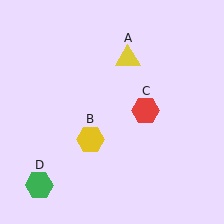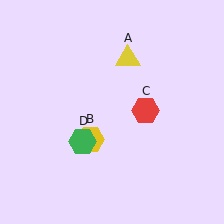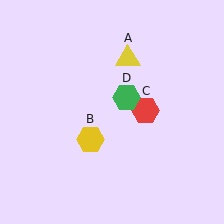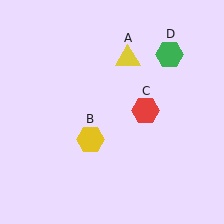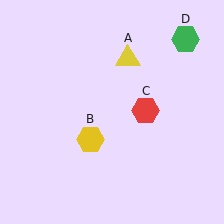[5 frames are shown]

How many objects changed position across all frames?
1 object changed position: green hexagon (object D).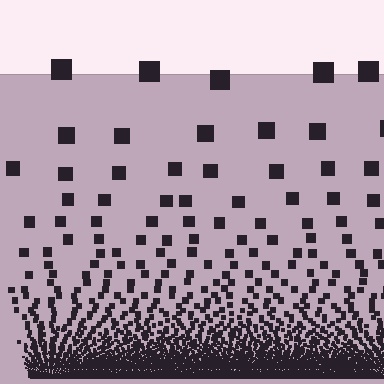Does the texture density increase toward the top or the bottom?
Density increases toward the bottom.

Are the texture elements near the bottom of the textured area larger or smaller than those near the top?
Smaller. The gradient is inverted — elements near the bottom are smaller and denser.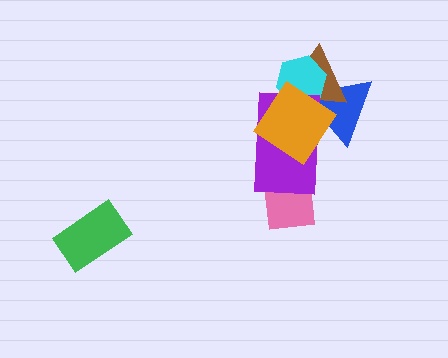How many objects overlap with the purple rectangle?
5 objects overlap with the purple rectangle.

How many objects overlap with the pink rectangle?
2 objects overlap with the pink rectangle.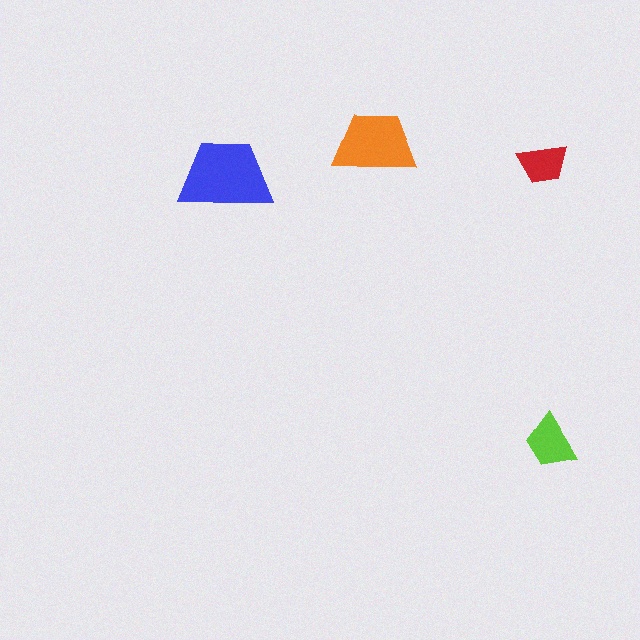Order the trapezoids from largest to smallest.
the blue one, the orange one, the lime one, the red one.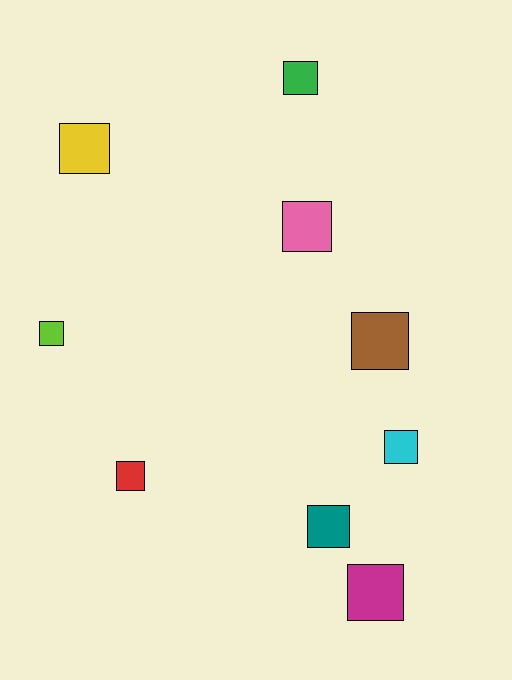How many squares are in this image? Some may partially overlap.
There are 9 squares.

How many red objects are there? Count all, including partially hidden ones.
There is 1 red object.